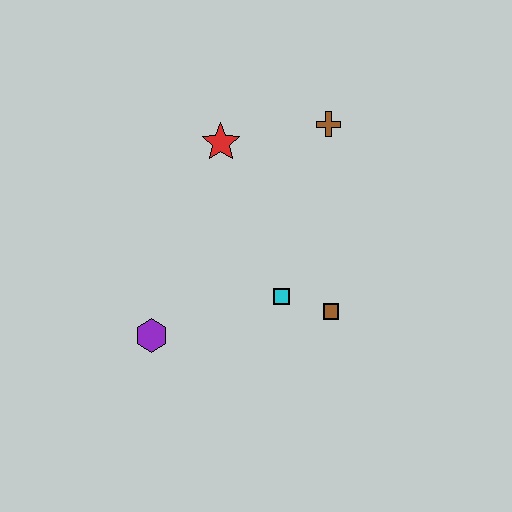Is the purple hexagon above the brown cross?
No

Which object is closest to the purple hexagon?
The cyan square is closest to the purple hexagon.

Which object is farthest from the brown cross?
The purple hexagon is farthest from the brown cross.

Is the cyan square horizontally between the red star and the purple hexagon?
No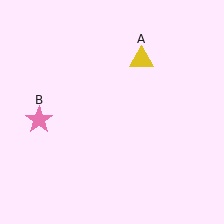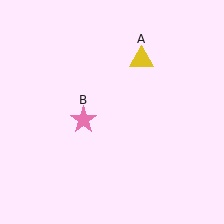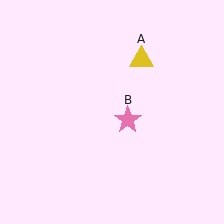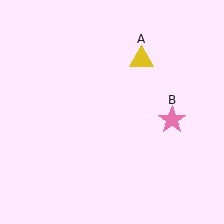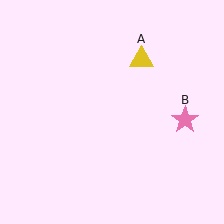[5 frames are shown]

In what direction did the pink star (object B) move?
The pink star (object B) moved right.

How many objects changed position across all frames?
1 object changed position: pink star (object B).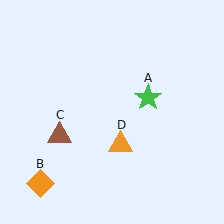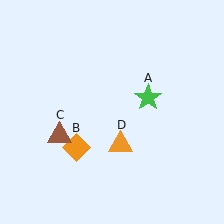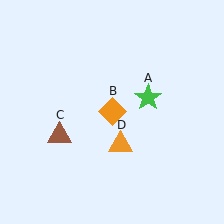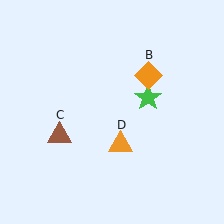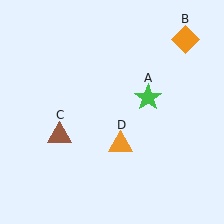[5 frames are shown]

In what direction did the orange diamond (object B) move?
The orange diamond (object B) moved up and to the right.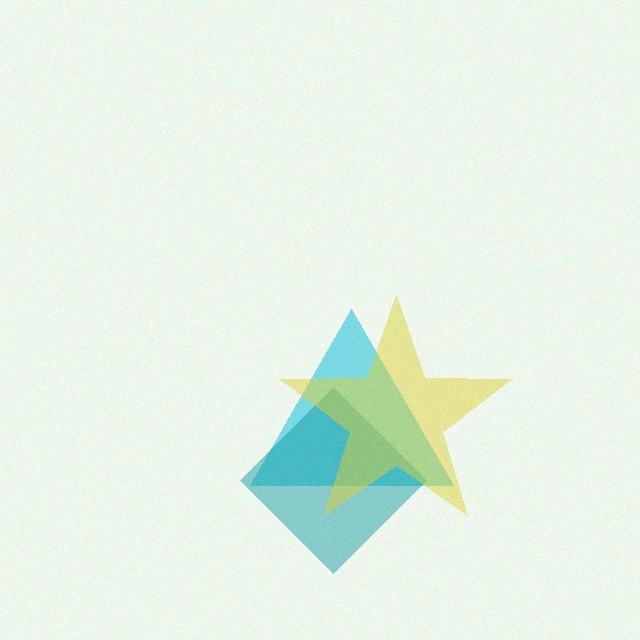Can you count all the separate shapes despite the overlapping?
Yes, there are 3 separate shapes.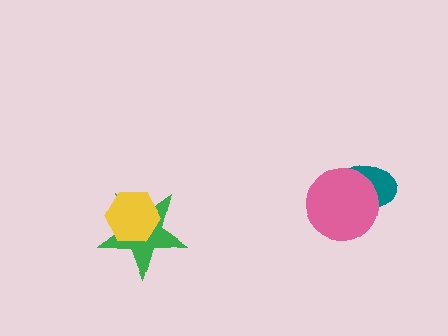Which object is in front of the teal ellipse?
The pink circle is in front of the teal ellipse.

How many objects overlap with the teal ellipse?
1 object overlaps with the teal ellipse.